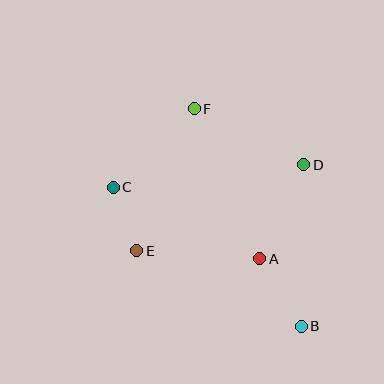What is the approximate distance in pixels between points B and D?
The distance between B and D is approximately 162 pixels.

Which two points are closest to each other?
Points C and E are closest to each other.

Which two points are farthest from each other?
Points B and F are farthest from each other.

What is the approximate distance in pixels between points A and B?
The distance between A and B is approximately 80 pixels.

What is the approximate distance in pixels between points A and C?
The distance between A and C is approximately 163 pixels.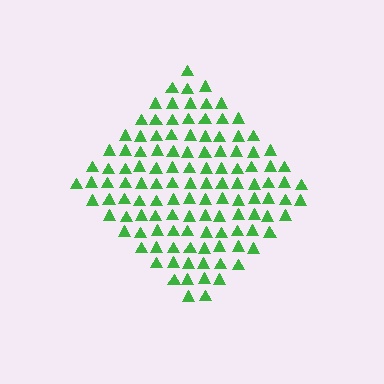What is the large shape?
The large shape is a diamond.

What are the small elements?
The small elements are triangles.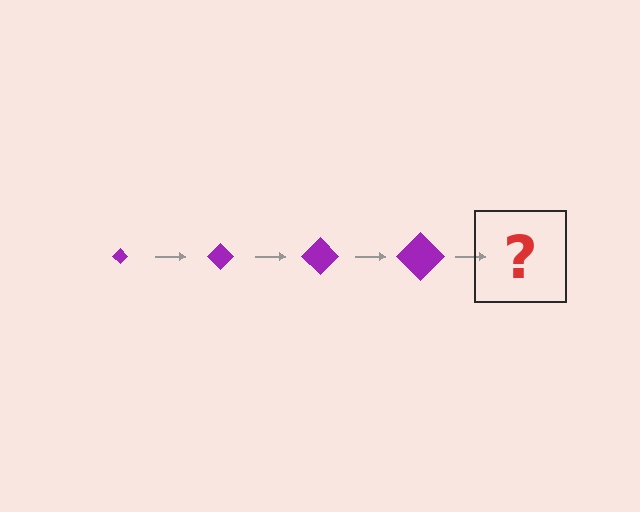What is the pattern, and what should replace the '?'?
The pattern is that the diamond gets progressively larger each step. The '?' should be a purple diamond, larger than the previous one.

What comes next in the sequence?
The next element should be a purple diamond, larger than the previous one.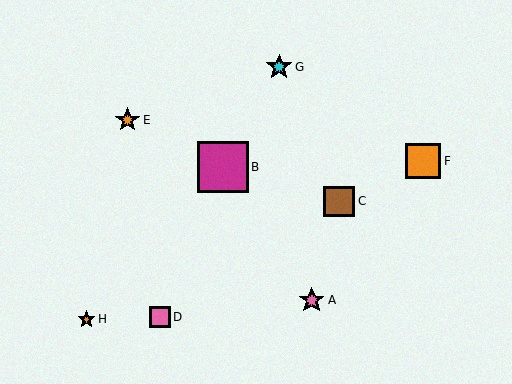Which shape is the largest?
The magenta square (labeled B) is the largest.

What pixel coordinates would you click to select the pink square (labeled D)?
Click at (160, 317) to select the pink square D.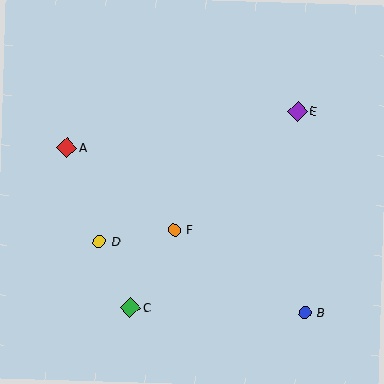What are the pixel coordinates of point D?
Point D is at (99, 242).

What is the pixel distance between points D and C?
The distance between D and C is 73 pixels.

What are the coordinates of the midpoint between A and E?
The midpoint between A and E is at (182, 129).